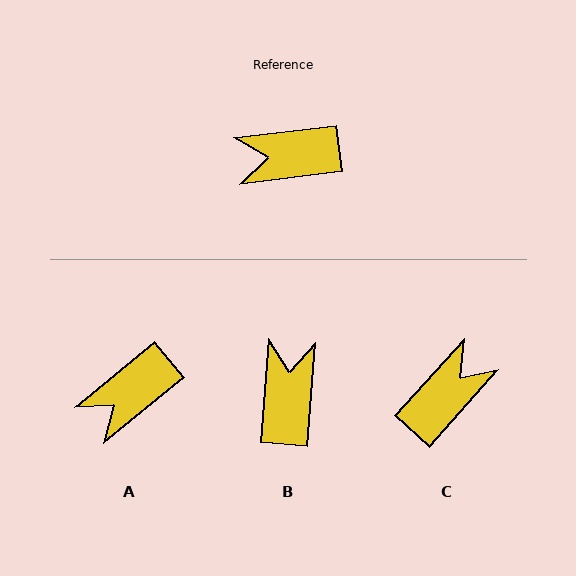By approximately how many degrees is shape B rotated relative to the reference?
Approximately 101 degrees clockwise.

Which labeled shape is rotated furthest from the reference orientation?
C, about 139 degrees away.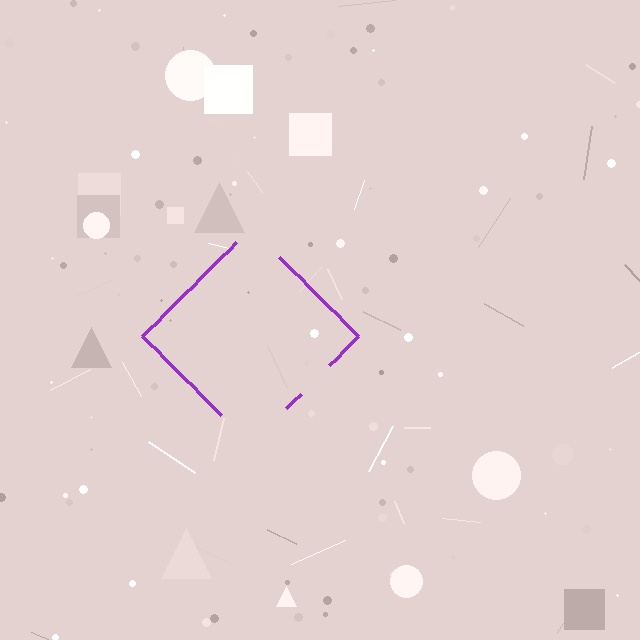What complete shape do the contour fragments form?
The contour fragments form a diamond.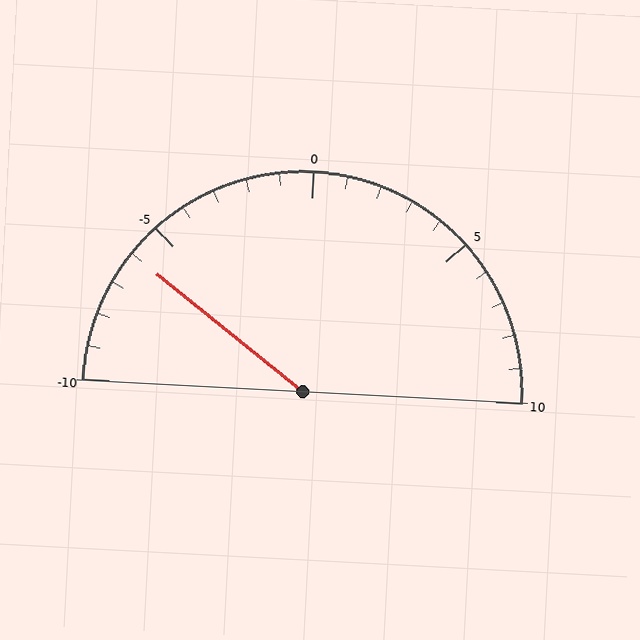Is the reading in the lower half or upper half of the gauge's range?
The reading is in the lower half of the range (-10 to 10).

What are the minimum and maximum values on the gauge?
The gauge ranges from -10 to 10.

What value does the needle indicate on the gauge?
The needle indicates approximately -6.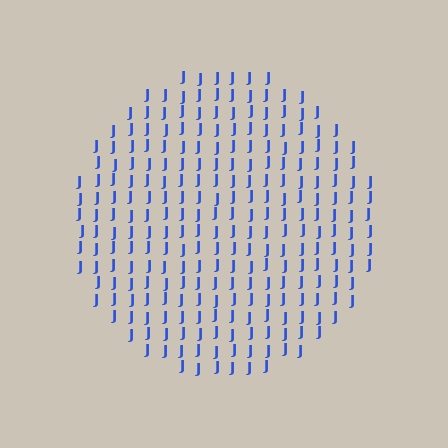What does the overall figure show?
The overall figure shows a circle.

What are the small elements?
The small elements are letter J's.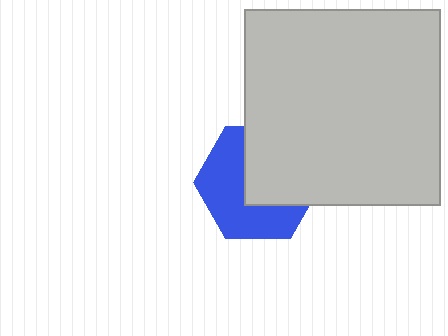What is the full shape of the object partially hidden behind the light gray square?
The partially hidden object is a blue hexagon.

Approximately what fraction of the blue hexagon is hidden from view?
Roughly 47% of the blue hexagon is hidden behind the light gray square.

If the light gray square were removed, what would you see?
You would see the complete blue hexagon.